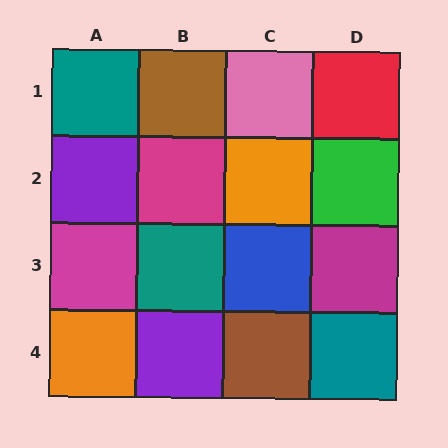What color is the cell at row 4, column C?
Brown.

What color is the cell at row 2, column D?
Green.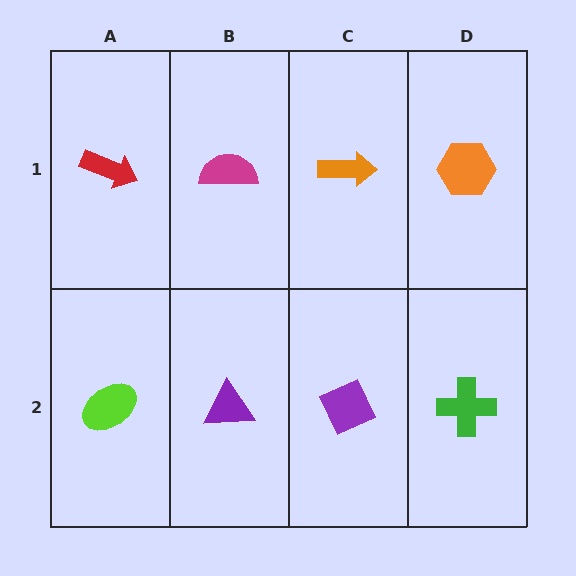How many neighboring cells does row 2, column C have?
3.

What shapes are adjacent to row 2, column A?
A red arrow (row 1, column A), a purple triangle (row 2, column B).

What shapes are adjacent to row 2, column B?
A magenta semicircle (row 1, column B), a lime ellipse (row 2, column A), a purple diamond (row 2, column C).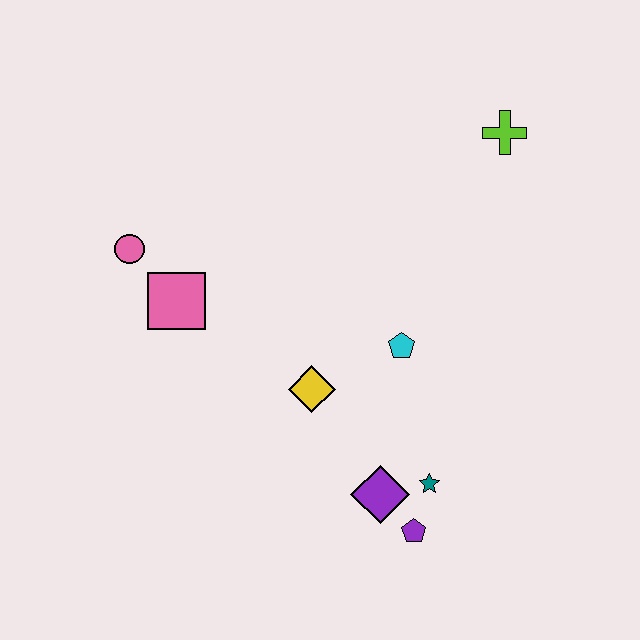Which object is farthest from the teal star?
The pink circle is farthest from the teal star.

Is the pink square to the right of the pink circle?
Yes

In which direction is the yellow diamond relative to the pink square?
The yellow diamond is to the right of the pink square.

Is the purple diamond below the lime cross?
Yes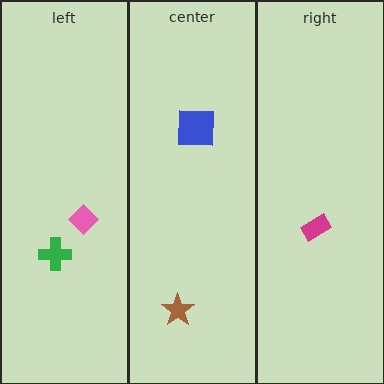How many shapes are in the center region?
2.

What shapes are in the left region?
The green cross, the pink diamond.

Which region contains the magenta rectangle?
The right region.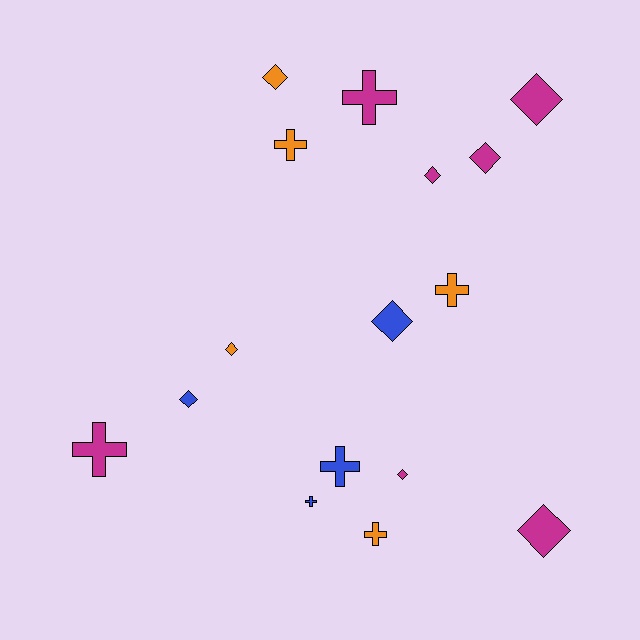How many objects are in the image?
There are 16 objects.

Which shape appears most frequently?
Diamond, with 9 objects.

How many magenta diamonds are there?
There are 5 magenta diamonds.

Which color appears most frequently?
Magenta, with 7 objects.